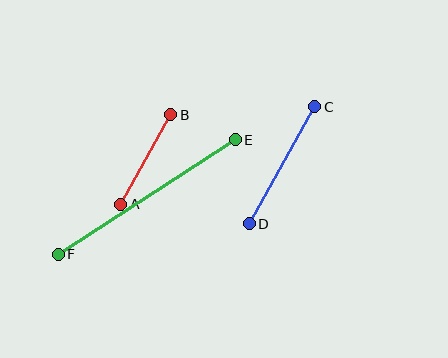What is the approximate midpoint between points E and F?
The midpoint is at approximately (147, 197) pixels.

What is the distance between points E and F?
The distance is approximately 211 pixels.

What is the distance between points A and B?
The distance is approximately 103 pixels.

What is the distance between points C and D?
The distance is approximately 134 pixels.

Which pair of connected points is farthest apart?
Points E and F are farthest apart.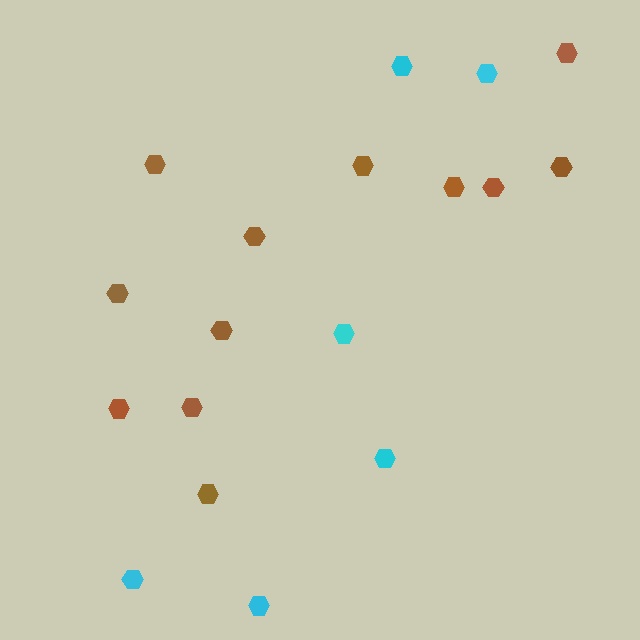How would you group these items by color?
There are 2 groups: one group of cyan hexagons (6) and one group of brown hexagons (12).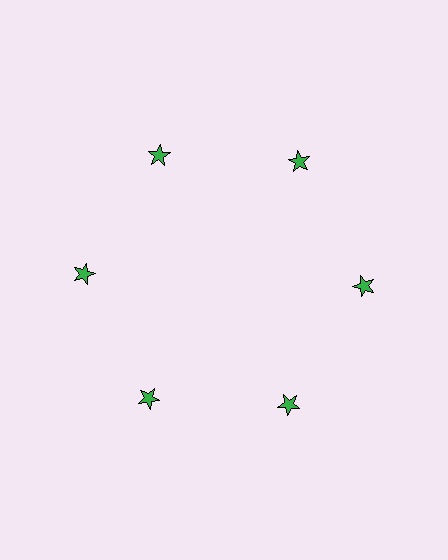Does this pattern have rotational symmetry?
Yes, this pattern has 6-fold rotational symmetry. It looks the same after rotating 60 degrees around the center.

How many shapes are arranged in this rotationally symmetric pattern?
There are 6 shapes, arranged in 6 groups of 1.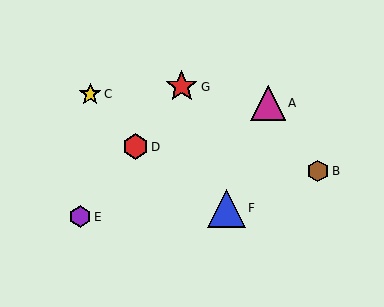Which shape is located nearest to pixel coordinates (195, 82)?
The red star (labeled G) at (182, 87) is nearest to that location.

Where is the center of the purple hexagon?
The center of the purple hexagon is at (80, 217).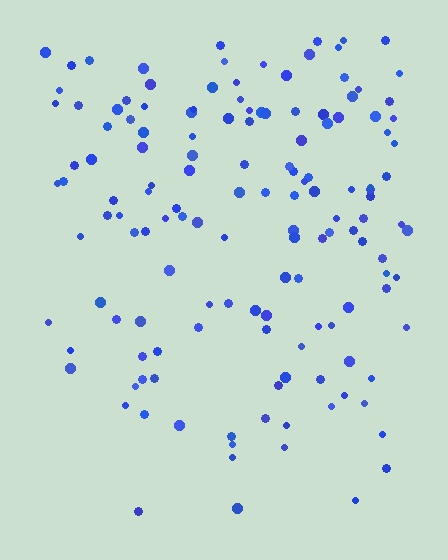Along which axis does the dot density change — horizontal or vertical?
Vertical.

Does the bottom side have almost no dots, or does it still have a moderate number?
Still a moderate number, just noticeably fewer than the top.